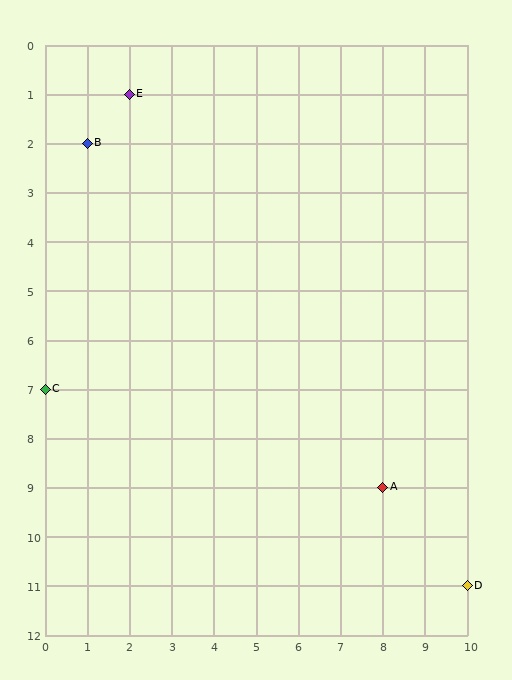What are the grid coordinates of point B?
Point B is at grid coordinates (1, 2).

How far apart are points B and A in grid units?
Points B and A are 7 columns and 7 rows apart (about 9.9 grid units diagonally).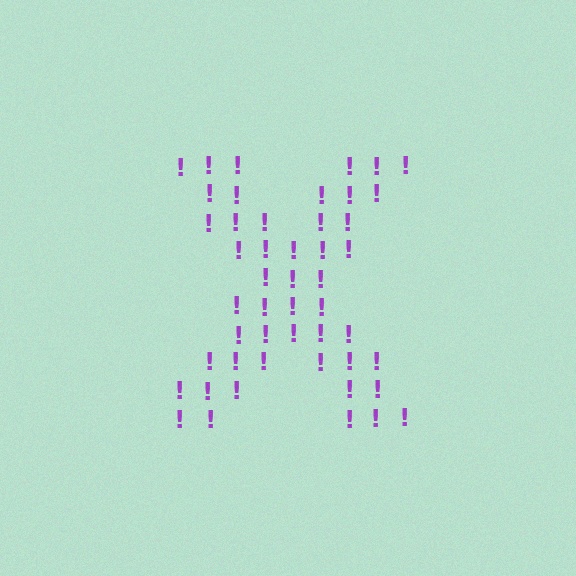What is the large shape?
The large shape is the letter X.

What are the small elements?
The small elements are exclamation marks.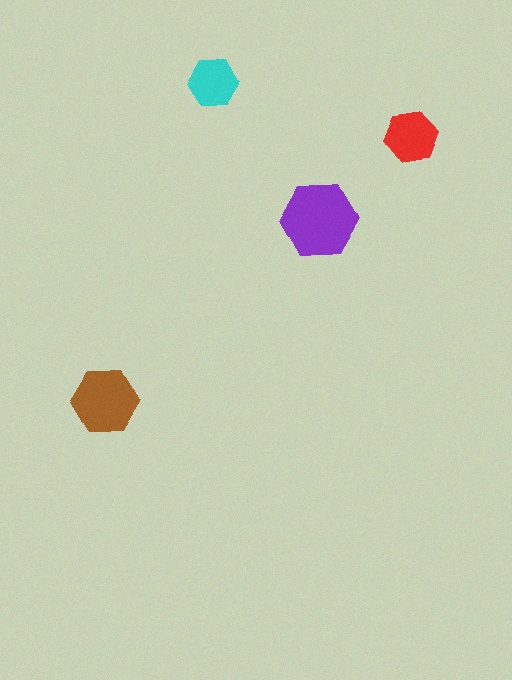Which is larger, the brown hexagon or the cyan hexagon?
The brown one.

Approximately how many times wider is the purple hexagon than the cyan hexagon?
About 1.5 times wider.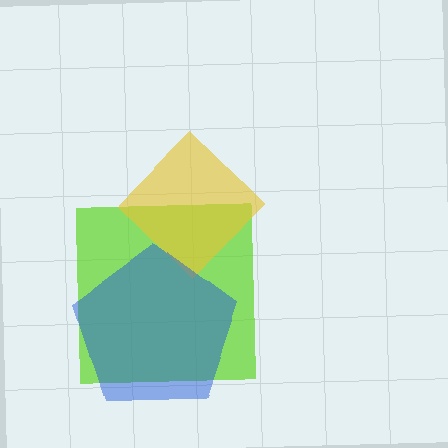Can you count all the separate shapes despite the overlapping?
Yes, there are 3 separate shapes.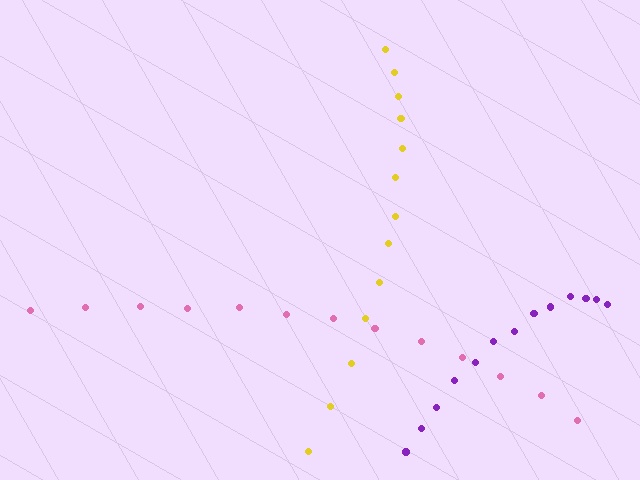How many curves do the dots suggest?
There are 3 distinct paths.